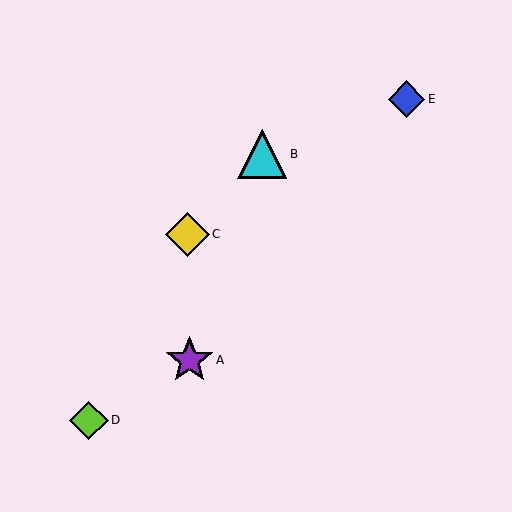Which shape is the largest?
The cyan triangle (labeled B) is the largest.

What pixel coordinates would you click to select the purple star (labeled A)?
Click at (189, 360) to select the purple star A.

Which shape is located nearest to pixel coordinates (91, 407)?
The lime diamond (labeled D) at (89, 420) is nearest to that location.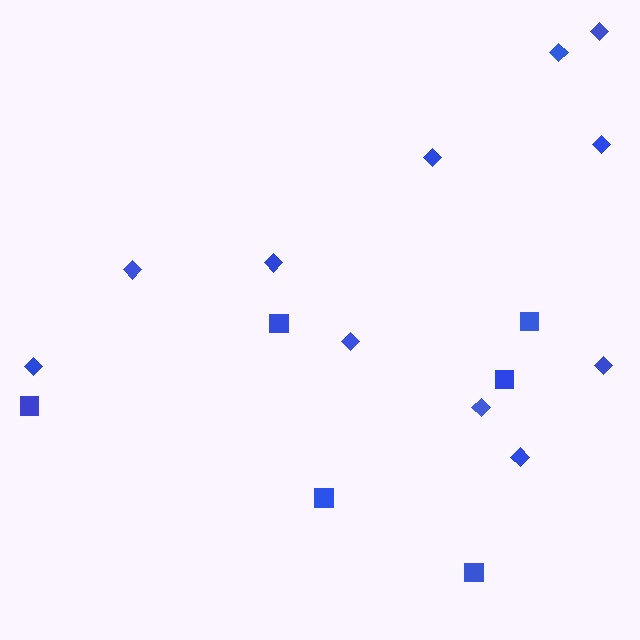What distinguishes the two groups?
There are 2 groups: one group of squares (6) and one group of diamonds (11).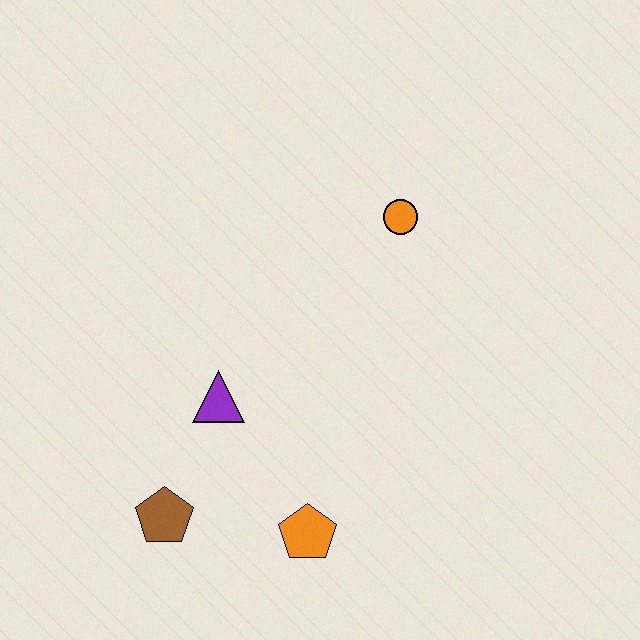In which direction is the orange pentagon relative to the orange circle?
The orange pentagon is below the orange circle.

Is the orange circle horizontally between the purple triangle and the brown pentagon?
No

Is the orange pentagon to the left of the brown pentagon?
No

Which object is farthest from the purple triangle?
The orange circle is farthest from the purple triangle.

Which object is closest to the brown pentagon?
The purple triangle is closest to the brown pentagon.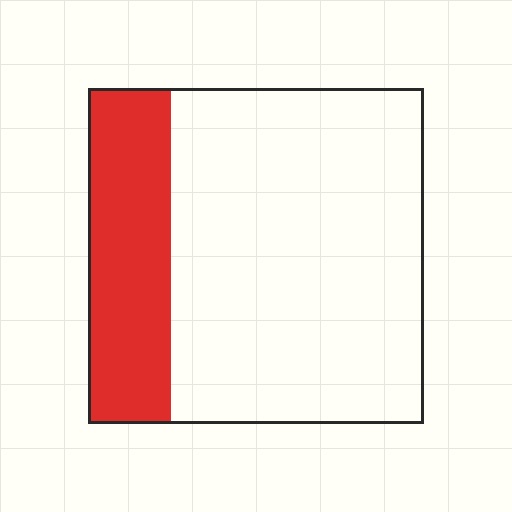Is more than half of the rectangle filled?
No.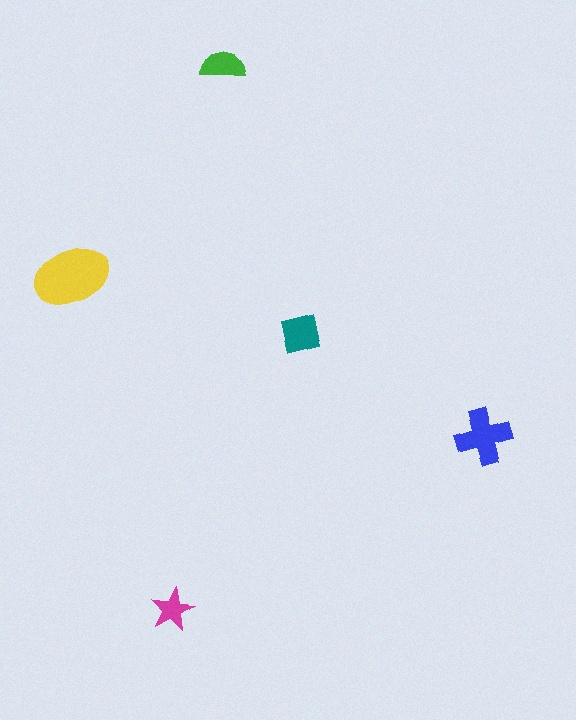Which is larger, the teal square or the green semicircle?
The teal square.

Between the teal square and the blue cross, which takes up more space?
The blue cross.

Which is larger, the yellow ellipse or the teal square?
The yellow ellipse.